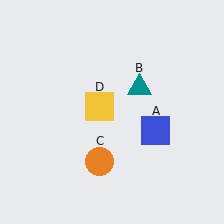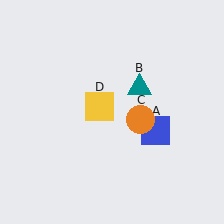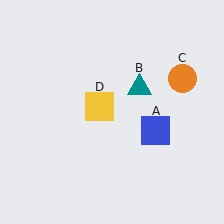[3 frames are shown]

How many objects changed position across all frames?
1 object changed position: orange circle (object C).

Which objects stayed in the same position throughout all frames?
Blue square (object A) and teal triangle (object B) and yellow square (object D) remained stationary.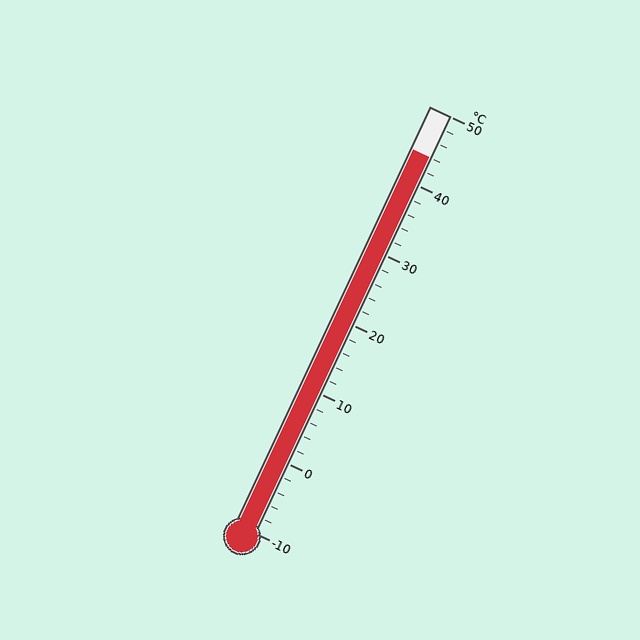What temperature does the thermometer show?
The thermometer shows approximately 44°C.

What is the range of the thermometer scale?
The thermometer scale ranges from -10°C to 50°C.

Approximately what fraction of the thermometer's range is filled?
The thermometer is filled to approximately 90% of its range.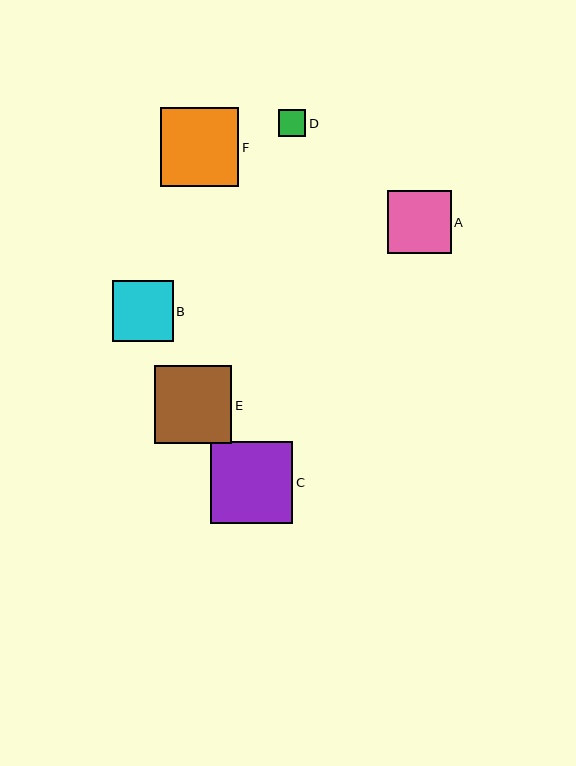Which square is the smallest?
Square D is the smallest with a size of approximately 27 pixels.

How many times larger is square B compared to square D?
Square B is approximately 2.2 times the size of square D.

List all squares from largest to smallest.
From largest to smallest: C, F, E, A, B, D.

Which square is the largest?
Square C is the largest with a size of approximately 83 pixels.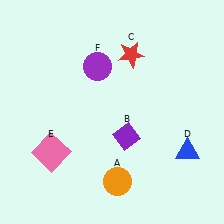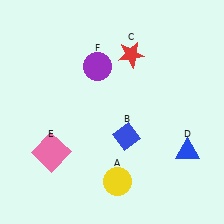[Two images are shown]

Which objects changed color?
A changed from orange to yellow. B changed from purple to blue.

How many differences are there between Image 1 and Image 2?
There are 2 differences between the two images.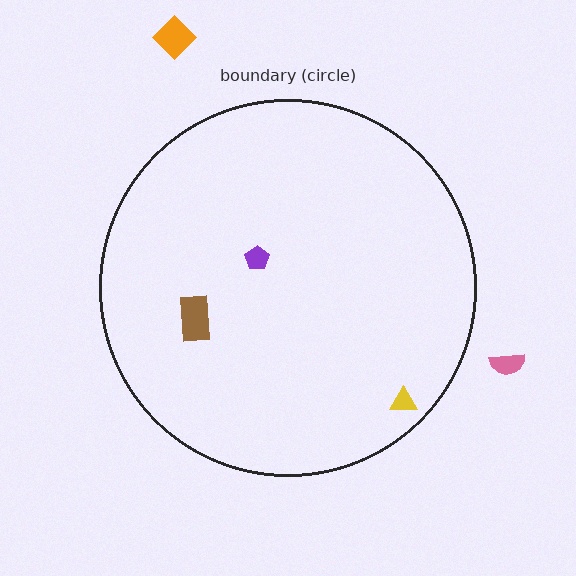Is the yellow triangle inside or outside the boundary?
Inside.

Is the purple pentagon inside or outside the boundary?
Inside.